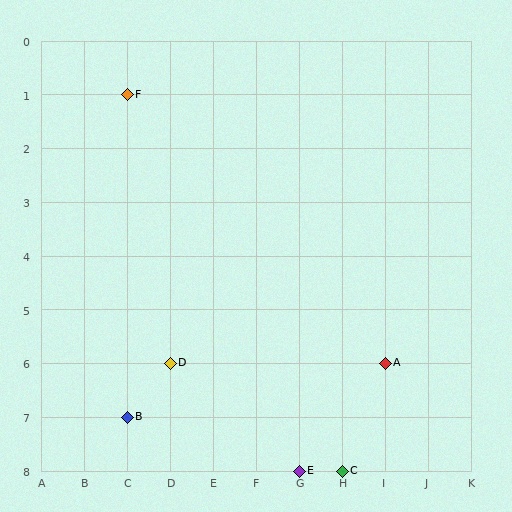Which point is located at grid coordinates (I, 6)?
Point A is at (I, 6).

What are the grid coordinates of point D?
Point D is at grid coordinates (D, 6).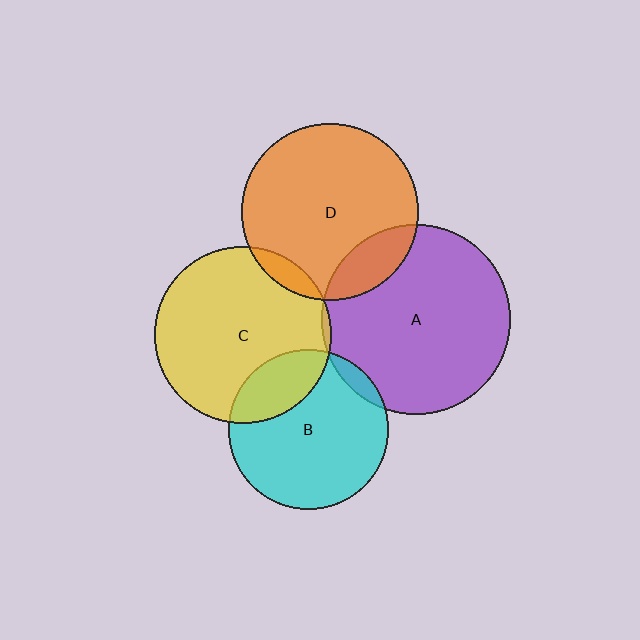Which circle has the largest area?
Circle A (purple).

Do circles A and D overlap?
Yes.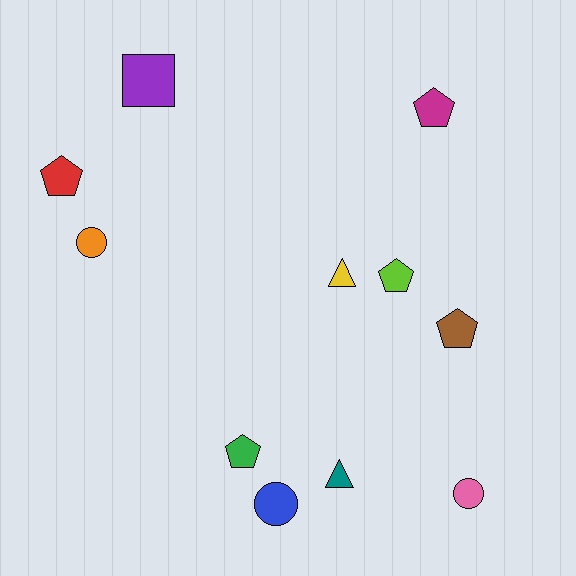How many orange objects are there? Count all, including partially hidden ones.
There is 1 orange object.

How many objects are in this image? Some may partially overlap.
There are 11 objects.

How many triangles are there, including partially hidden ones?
There are 2 triangles.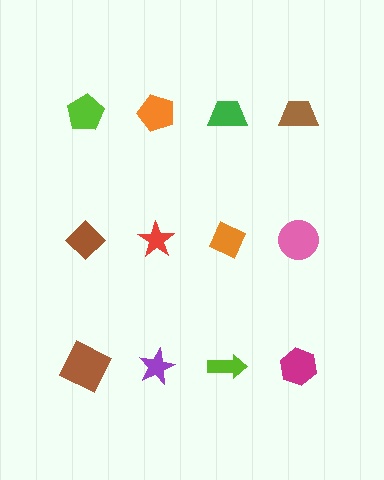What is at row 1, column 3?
A green trapezoid.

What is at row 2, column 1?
A brown diamond.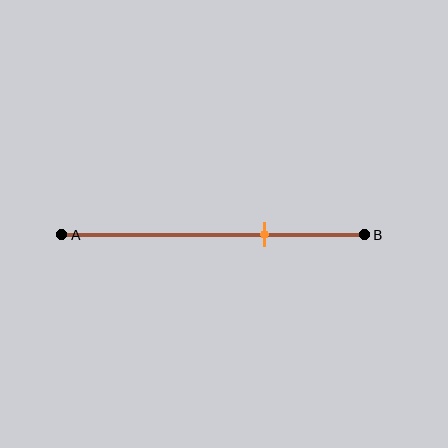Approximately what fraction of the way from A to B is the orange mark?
The orange mark is approximately 65% of the way from A to B.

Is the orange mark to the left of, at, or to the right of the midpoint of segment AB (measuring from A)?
The orange mark is to the right of the midpoint of segment AB.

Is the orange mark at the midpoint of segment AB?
No, the mark is at about 65% from A, not at the 50% midpoint.